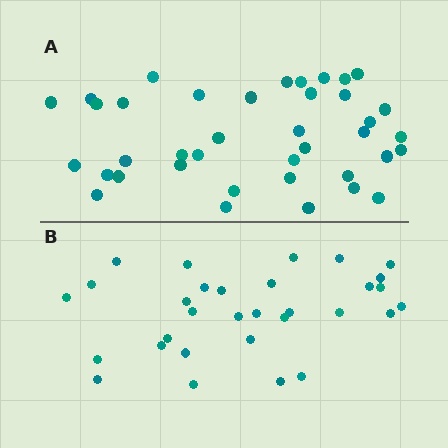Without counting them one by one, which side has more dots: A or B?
Region A (the top region) has more dots.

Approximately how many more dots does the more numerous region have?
Region A has roughly 8 or so more dots than region B.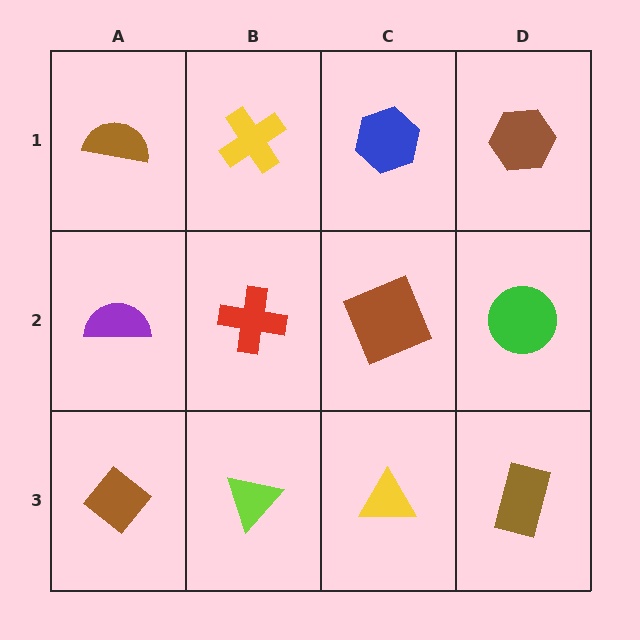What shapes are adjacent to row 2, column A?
A brown semicircle (row 1, column A), a brown diamond (row 3, column A), a red cross (row 2, column B).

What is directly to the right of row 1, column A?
A yellow cross.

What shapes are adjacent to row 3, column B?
A red cross (row 2, column B), a brown diamond (row 3, column A), a yellow triangle (row 3, column C).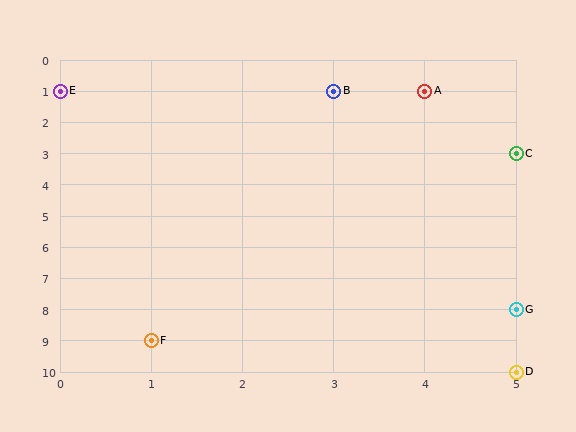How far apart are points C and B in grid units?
Points C and B are 2 columns and 2 rows apart (about 2.8 grid units diagonally).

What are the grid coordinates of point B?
Point B is at grid coordinates (3, 1).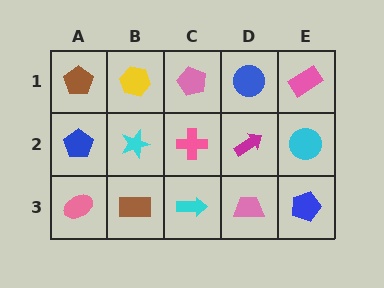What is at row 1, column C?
A pink pentagon.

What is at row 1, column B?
A yellow hexagon.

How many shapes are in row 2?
5 shapes.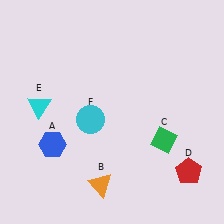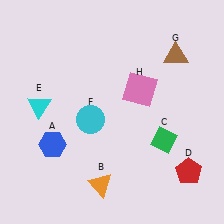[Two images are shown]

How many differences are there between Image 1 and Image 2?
There are 2 differences between the two images.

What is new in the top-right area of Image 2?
A pink square (H) was added in the top-right area of Image 2.